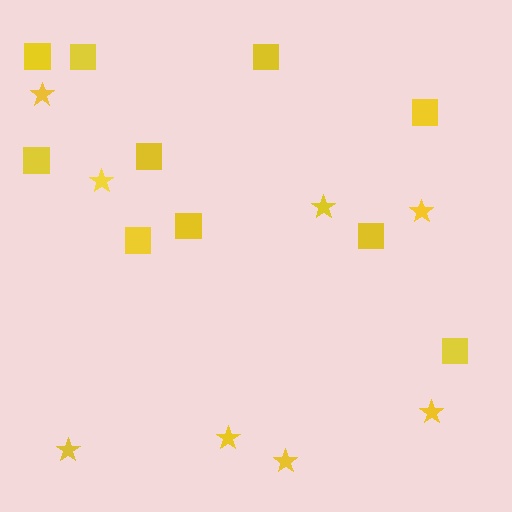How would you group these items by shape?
There are 2 groups: one group of squares (10) and one group of stars (8).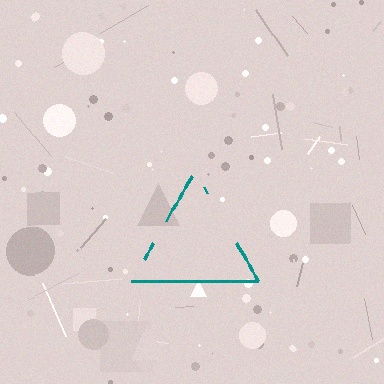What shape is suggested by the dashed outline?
The dashed outline suggests a triangle.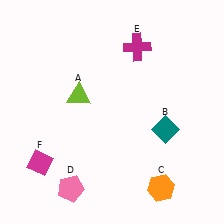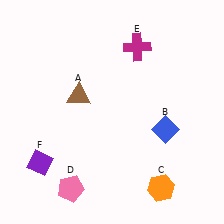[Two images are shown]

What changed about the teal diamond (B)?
In Image 1, B is teal. In Image 2, it changed to blue.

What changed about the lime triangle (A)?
In Image 1, A is lime. In Image 2, it changed to brown.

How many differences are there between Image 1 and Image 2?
There are 3 differences between the two images.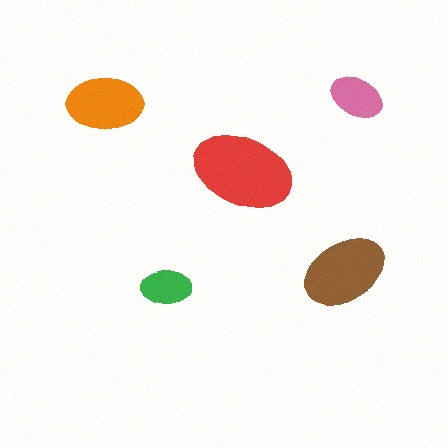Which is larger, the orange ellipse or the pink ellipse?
The orange one.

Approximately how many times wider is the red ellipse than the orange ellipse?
About 1.5 times wider.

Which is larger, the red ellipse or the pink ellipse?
The red one.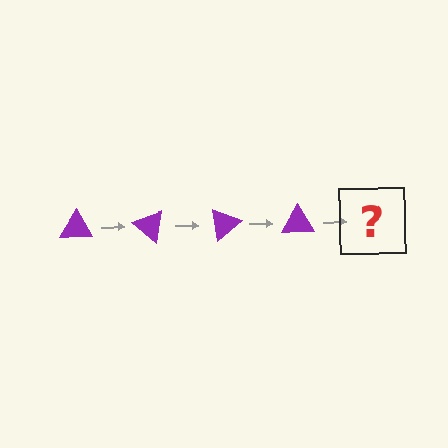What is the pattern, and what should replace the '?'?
The pattern is that the triangle rotates 40 degrees each step. The '?' should be a purple triangle rotated 160 degrees.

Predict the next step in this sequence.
The next step is a purple triangle rotated 160 degrees.